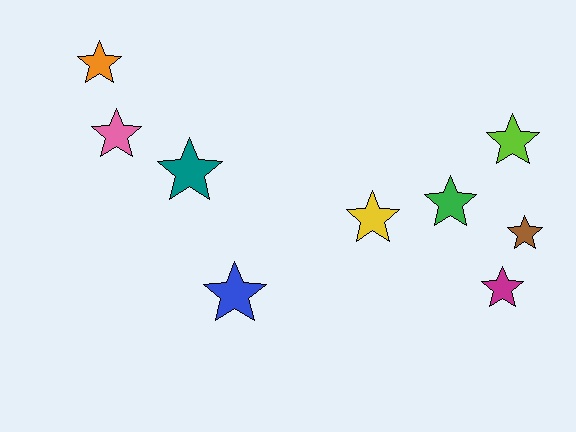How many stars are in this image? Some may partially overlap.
There are 9 stars.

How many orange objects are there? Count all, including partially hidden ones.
There is 1 orange object.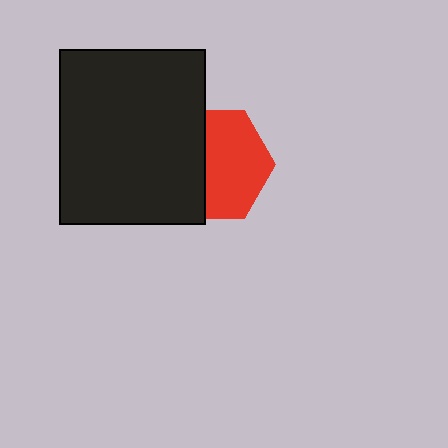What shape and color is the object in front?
The object in front is a black rectangle.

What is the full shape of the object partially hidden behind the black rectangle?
The partially hidden object is a red hexagon.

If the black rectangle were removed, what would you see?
You would see the complete red hexagon.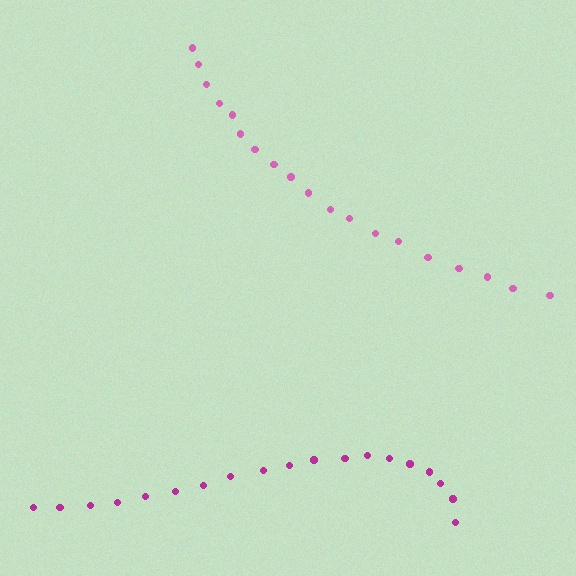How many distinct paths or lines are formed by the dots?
There are 2 distinct paths.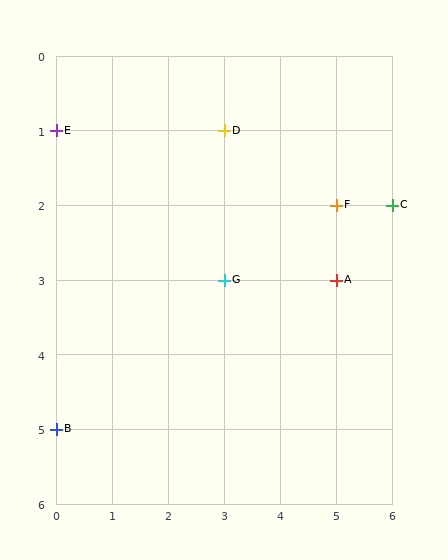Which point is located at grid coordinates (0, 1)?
Point E is at (0, 1).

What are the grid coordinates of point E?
Point E is at grid coordinates (0, 1).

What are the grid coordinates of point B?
Point B is at grid coordinates (0, 5).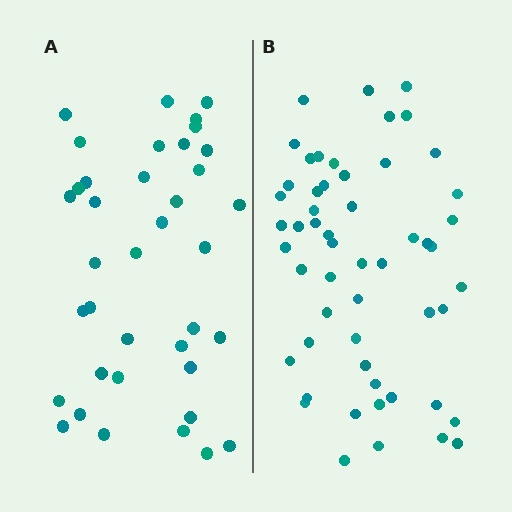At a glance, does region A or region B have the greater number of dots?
Region B (the right region) has more dots.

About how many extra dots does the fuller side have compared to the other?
Region B has approximately 15 more dots than region A.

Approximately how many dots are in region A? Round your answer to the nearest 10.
About 40 dots. (The exact count is 38, which rounds to 40.)